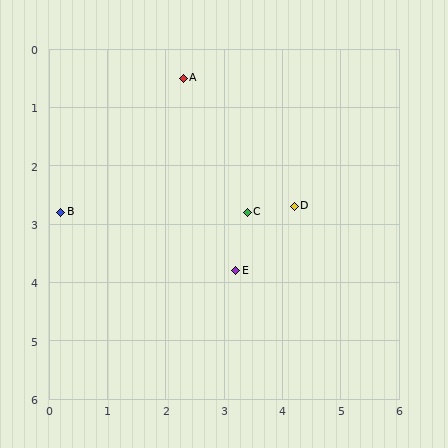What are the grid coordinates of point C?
Point C is at approximately (3.4, 2.8).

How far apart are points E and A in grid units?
Points E and A are about 3.4 grid units apart.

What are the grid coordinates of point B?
Point B is at approximately (0.2, 2.8).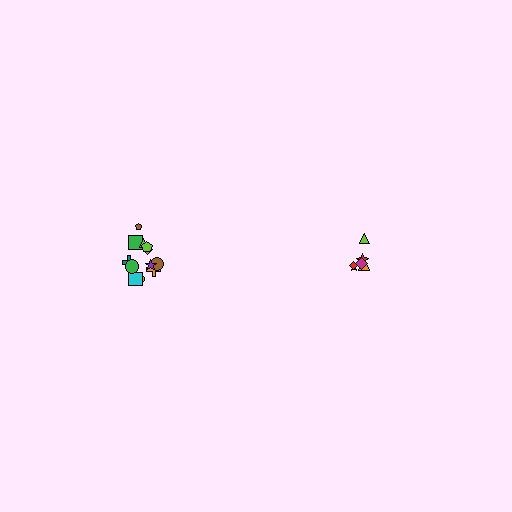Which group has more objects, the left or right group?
The left group.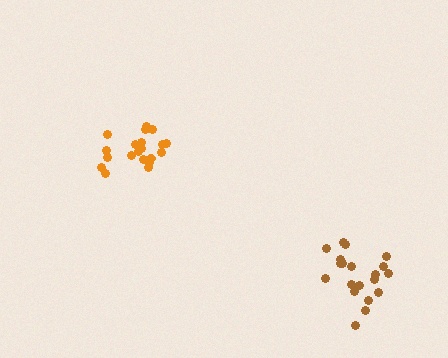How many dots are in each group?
Group 1: 20 dots, Group 2: 20 dots (40 total).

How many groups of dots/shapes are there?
There are 2 groups.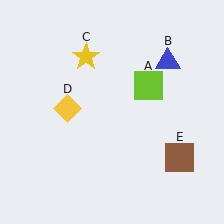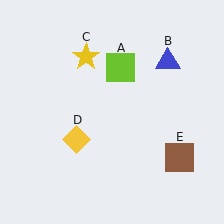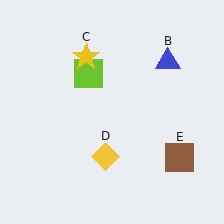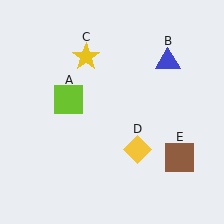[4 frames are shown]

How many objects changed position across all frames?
2 objects changed position: lime square (object A), yellow diamond (object D).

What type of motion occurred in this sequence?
The lime square (object A), yellow diamond (object D) rotated counterclockwise around the center of the scene.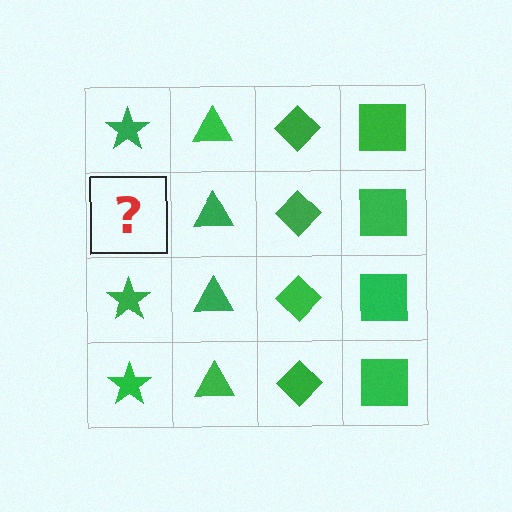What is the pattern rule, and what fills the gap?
The rule is that each column has a consistent shape. The gap should be filled with a green star.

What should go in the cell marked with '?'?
The missing cell should contain a green star.